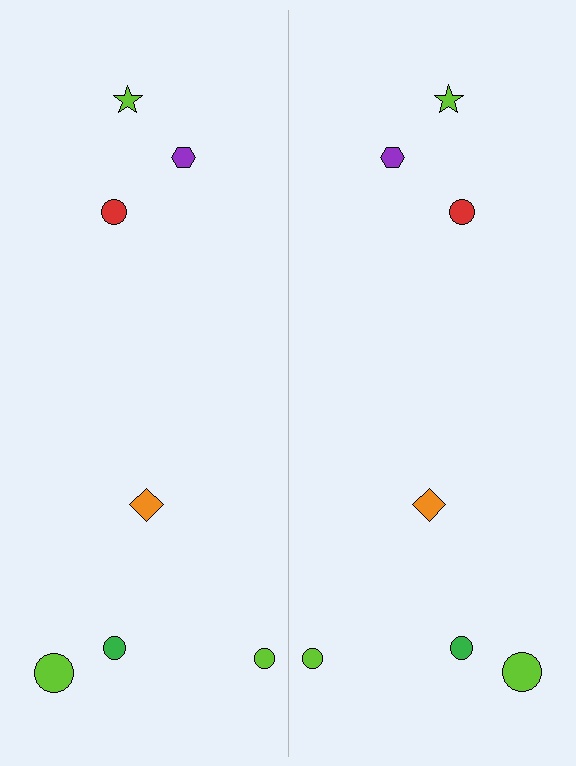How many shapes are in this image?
There are 14 shapes in this image.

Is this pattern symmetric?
Yes, this pattern has bilateral (reflection) symmetry.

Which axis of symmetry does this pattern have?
The pattern has a vertical axis of symmetry running through the center of the image.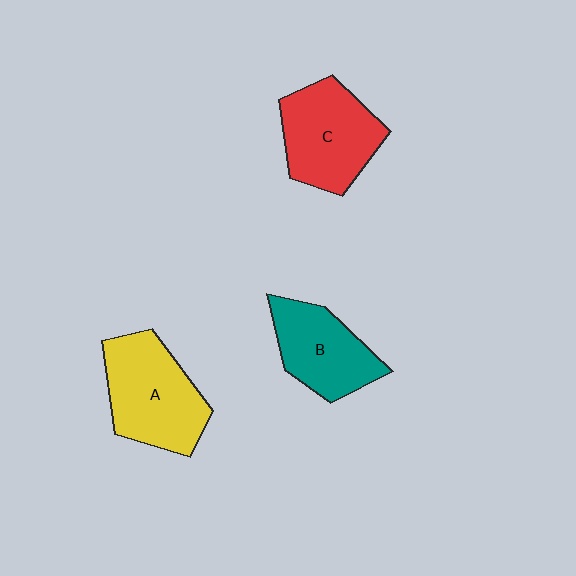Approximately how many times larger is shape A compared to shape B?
Approximately 1.3 times.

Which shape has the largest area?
Shape A (yellow).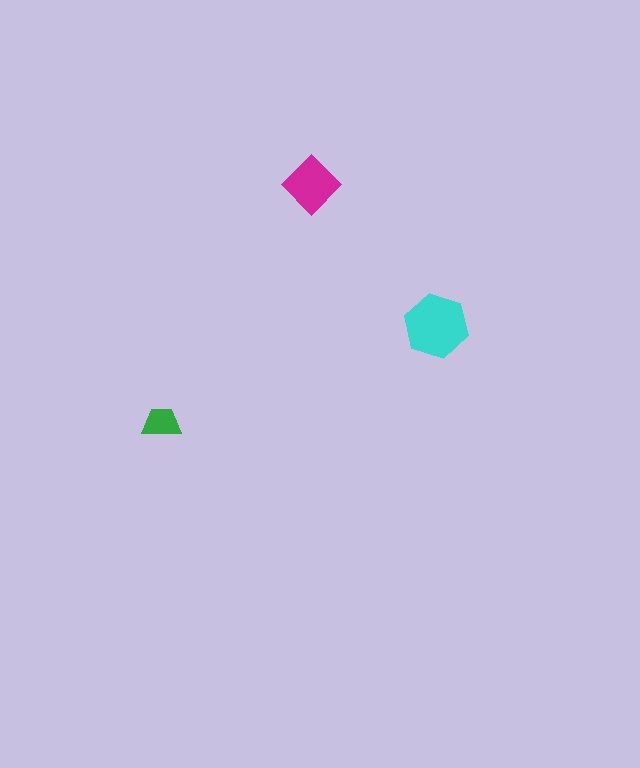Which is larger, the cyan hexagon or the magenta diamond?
The cyan hexagon.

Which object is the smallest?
The green trapezoid.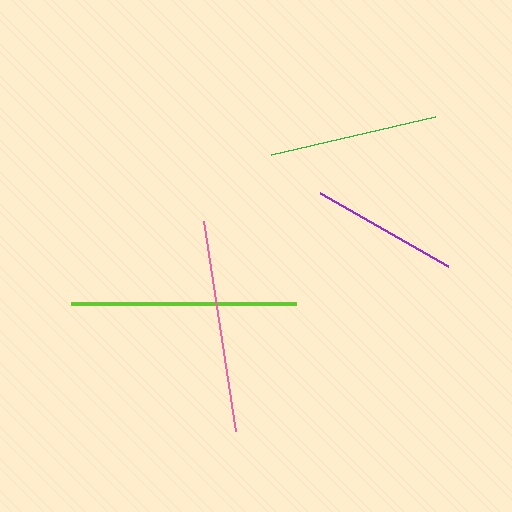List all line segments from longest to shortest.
From longest to shortest: lime, pink, green, purple.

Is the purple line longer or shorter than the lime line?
The lime line is longer than the purple line.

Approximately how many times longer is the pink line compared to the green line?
The pink line is approximately 1.3 times the length of the green line.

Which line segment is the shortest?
The purple line is the shortest at approximately 148 pixels.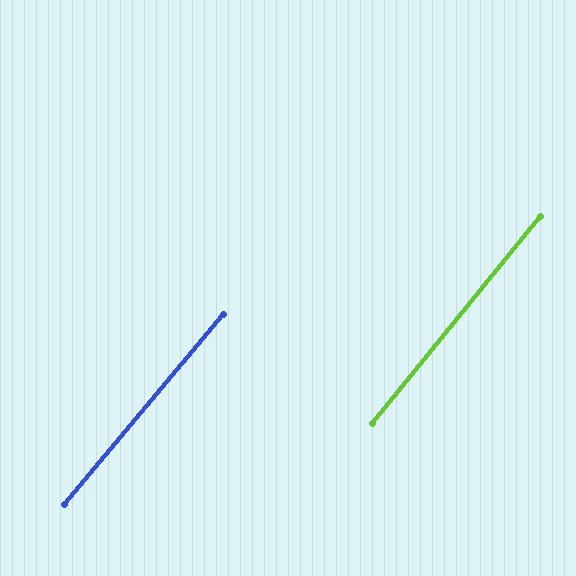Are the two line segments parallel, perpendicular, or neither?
Parallel — their directions differ by only 0.8°.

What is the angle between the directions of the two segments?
Approximately 1 degree.